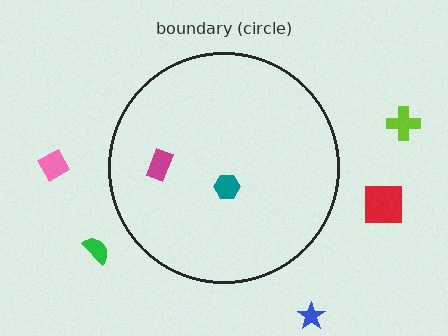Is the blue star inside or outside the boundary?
Outside.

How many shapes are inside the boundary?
2 inside, 5 outside.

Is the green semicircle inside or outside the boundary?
Outside.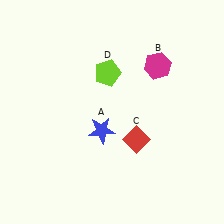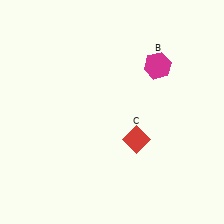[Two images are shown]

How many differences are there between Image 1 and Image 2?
There are 2 differences between the two images.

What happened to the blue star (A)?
The blue star (A) was removed in Image 2. It was in the bottom-left area of Image 1.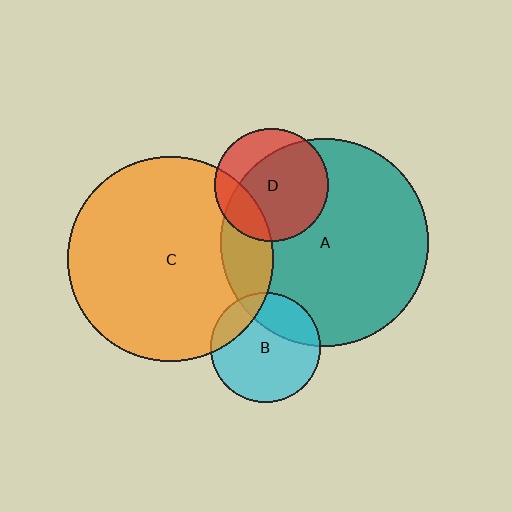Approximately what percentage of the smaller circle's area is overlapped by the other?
Approximately 20%.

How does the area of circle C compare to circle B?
Approximately 3.5 times.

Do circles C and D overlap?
Yes.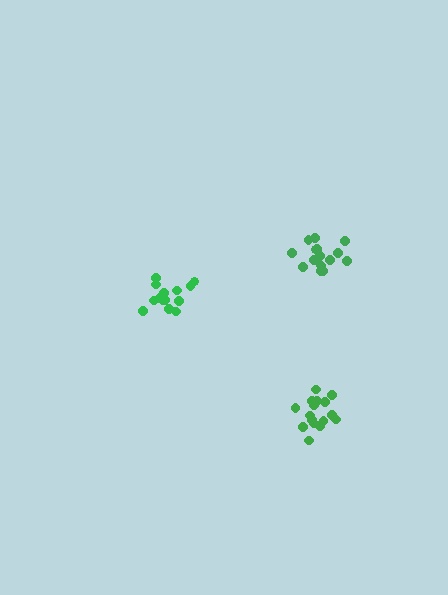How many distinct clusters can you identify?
There are 3 distinct clusters.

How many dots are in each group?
Group 1: 15 dots, Group 2: 15 dots, Group 3: 16 dots (46 total).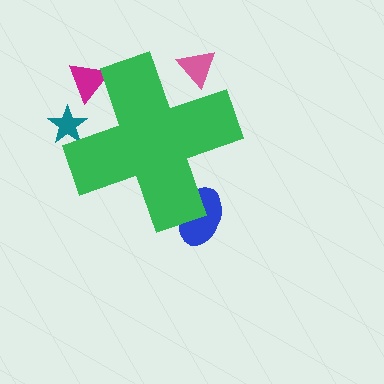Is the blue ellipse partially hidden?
Yes, the blue ellipse is partially hidden behind the green cross.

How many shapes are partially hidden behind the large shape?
4 shapes are partially hidden.